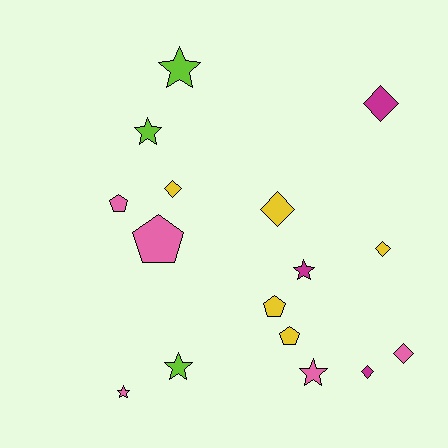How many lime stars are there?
There are 3 lime stars.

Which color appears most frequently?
Yellow, with 5 objects.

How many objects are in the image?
There are 16 objects.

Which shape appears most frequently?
Diamond, with 6 objects.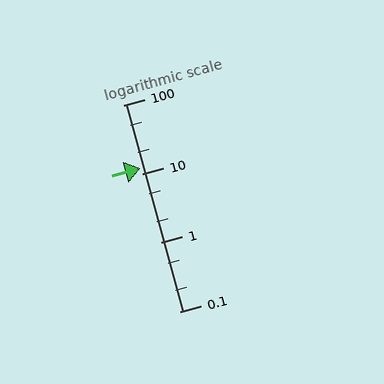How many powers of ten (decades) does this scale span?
The scale spans 3 decades, from 0.1 to 100.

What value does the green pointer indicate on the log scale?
The pointer indicates approximately 12.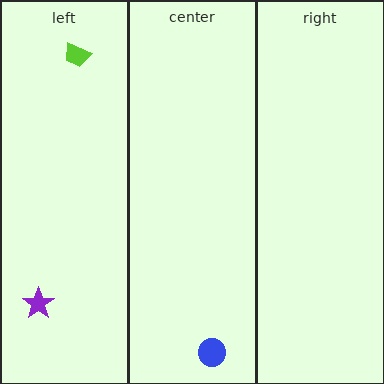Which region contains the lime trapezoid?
The left region.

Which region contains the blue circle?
The center region.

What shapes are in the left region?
The lime trapezoid, the purple star.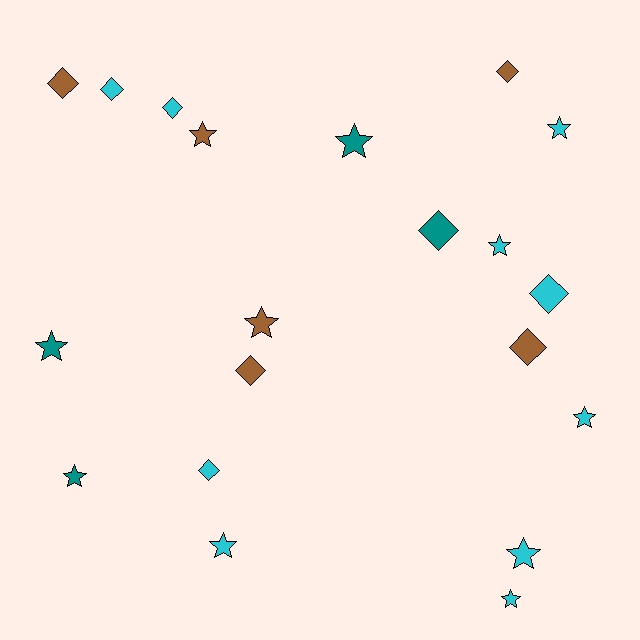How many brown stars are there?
There are 2 brown stars.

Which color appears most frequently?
Cyan, with 10 objects.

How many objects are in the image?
There are 20 objects.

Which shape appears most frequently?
Star, with 11 objects.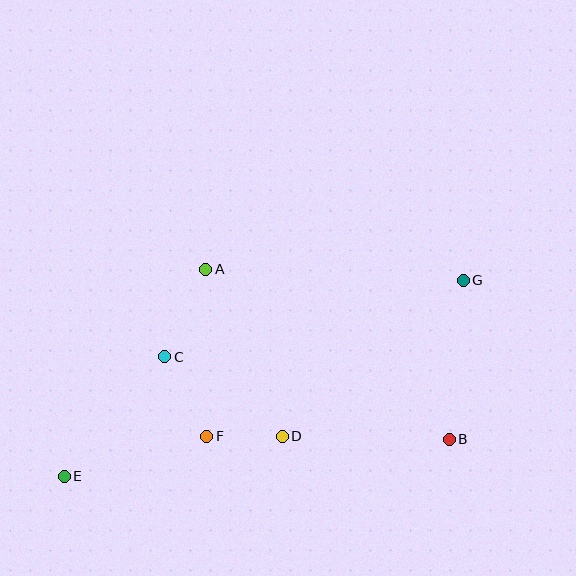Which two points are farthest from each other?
Points E and G are farthest from each other.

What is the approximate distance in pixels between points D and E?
The distance between D and E is approximately 222 pixels.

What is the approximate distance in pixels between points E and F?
The distance between E and F is approximately 148 pixels.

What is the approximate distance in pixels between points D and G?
The distance between D and G is approximately 239 pixels.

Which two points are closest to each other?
Points D and F are closest to each other.